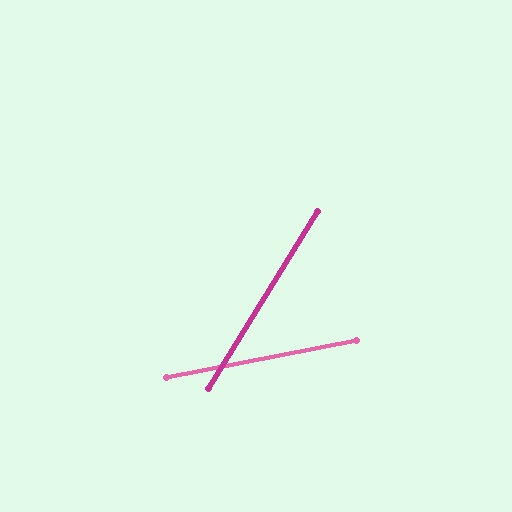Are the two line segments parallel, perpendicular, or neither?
Neither parallel nor perpendicular — they differ by about 47°.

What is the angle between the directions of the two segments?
Approximately 47 degrees.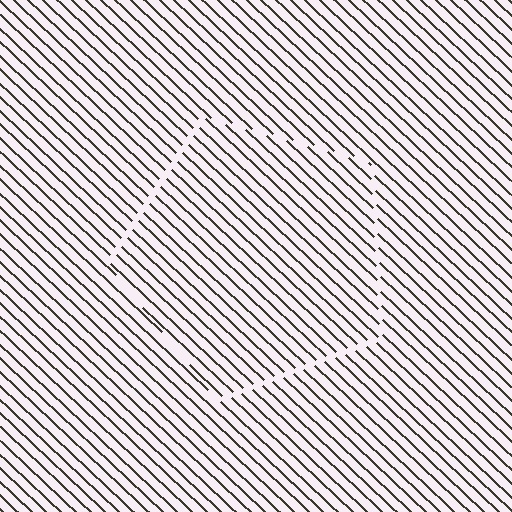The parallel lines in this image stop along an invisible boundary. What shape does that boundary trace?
An illusory pentagon. The interior of the shape contains the same grating, shifted by half a period — the contour is defined by the phase discontinuity where line-ends from the inner and outer gratings abut.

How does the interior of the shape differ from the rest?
The interior of the shape contains the same grating, shifted by half a period — the contour is defined by the phase discontinuity where line-ends from the inner and outer gratings abut.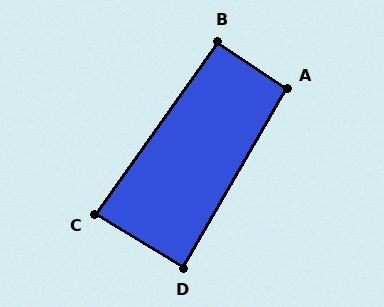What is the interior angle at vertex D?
Approximately 89 degrees (approximately right).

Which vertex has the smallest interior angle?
C, at approximately 86 degrees.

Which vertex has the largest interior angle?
A, at approximately 94 degrees.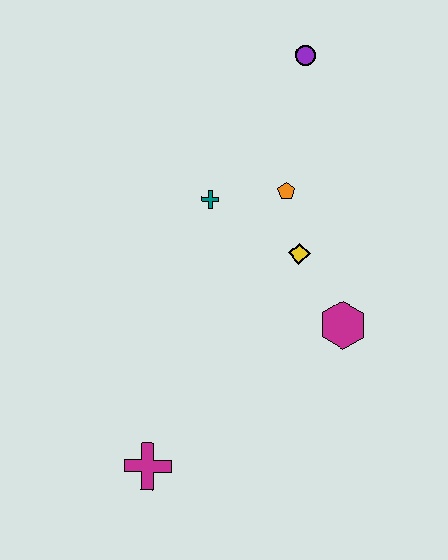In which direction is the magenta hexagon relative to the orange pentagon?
The magenta hexagon is below the orange pentagon.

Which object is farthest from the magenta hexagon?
The purple circle is farthest from the magenta hexagon.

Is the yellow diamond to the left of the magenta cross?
No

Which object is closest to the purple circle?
The orange pentagon is closest to the purple circle.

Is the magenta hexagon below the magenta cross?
No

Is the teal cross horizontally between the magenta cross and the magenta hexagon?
Yes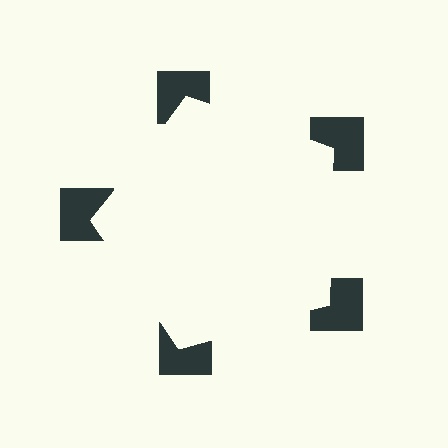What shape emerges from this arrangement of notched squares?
An illusory pentagon — its edges are inferred from the aligned wedge cuts in the notched squares, not physically drawn.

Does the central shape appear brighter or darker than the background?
It typically appears slightly brighter than the background, even though no actual brightness change is drawn.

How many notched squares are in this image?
There are 5 — one at each vertex of the illusory pentagon.